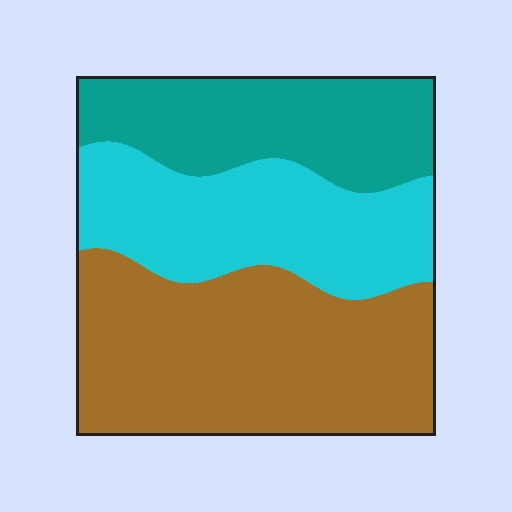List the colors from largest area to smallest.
From largest to smallest: brown, cyan, teal.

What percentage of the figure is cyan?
Cyan takes up about one third (1/3) of the figure.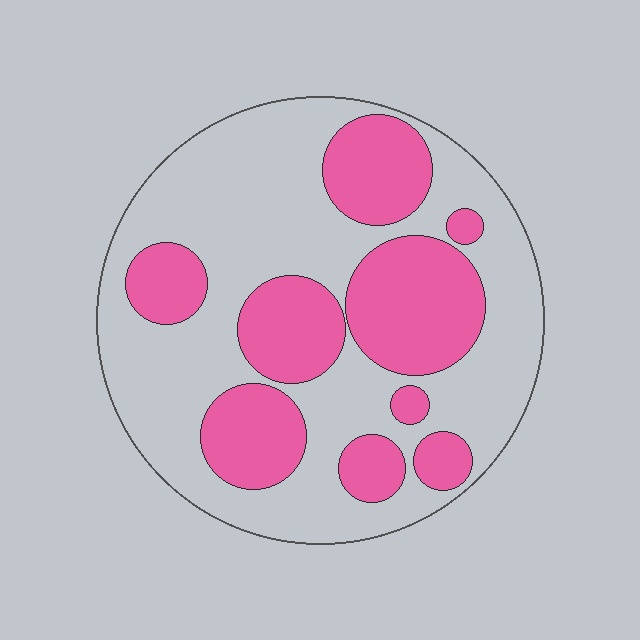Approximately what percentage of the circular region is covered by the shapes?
Approximately 35%.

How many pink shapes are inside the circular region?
9.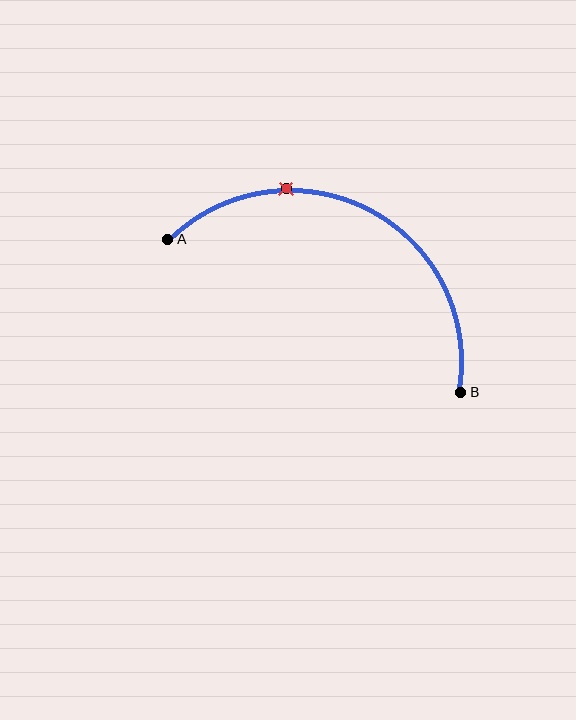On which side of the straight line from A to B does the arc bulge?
The arc bulges above the straight line connecting A and B.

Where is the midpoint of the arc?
The arc midpoint is the point on the curve farthest from the straight line joining A and B. It sits above that line.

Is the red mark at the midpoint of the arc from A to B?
No. The red mark lies on the arc but is closer to endpoint A. The arc midpoint would be at the point on the curve equidistant along the arc from both A and B.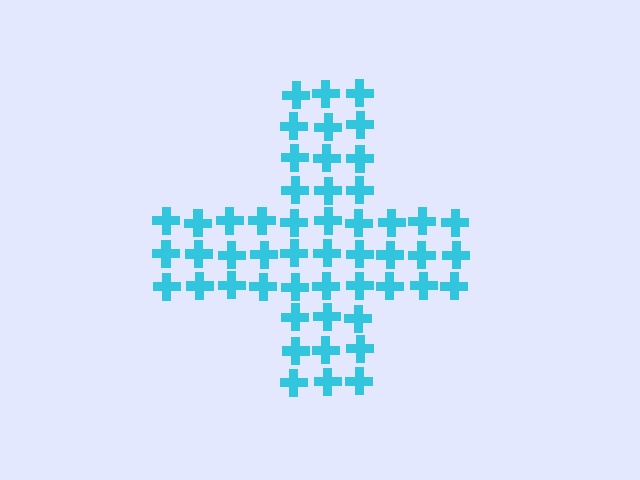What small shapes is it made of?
It is made of small crosses.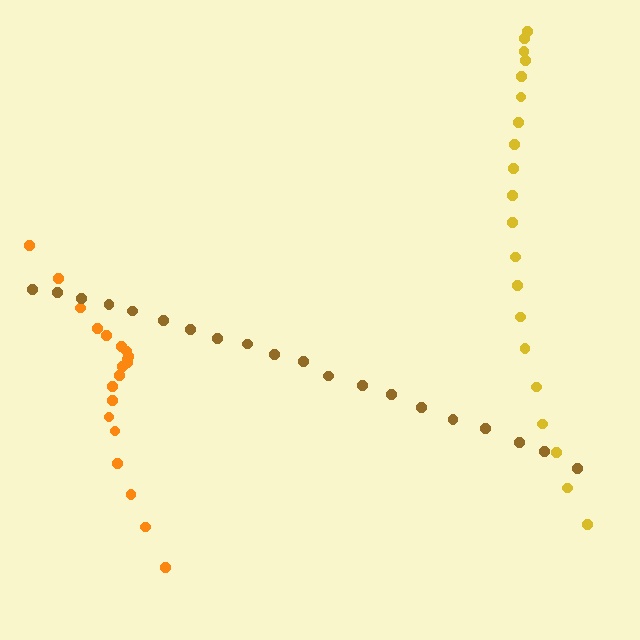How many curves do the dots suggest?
There are 3 distinct paths.